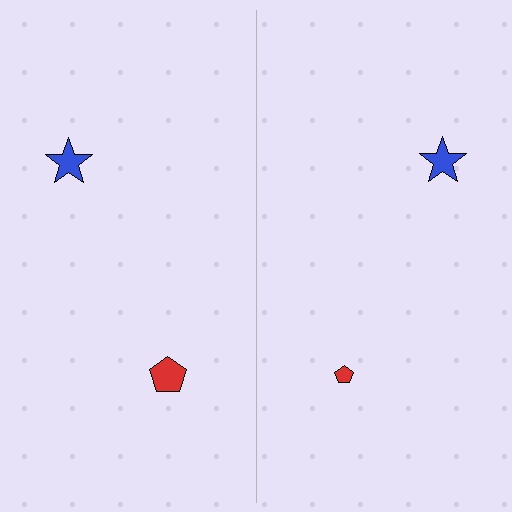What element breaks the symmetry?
The red pentagon on the right side has a different size than its mirror counterpart.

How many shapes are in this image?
There are 4 shapes in this image.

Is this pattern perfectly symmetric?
No, the pattern is not perfectly symmetric. The red pentagon on the right side has a different size than its mirror counterpart.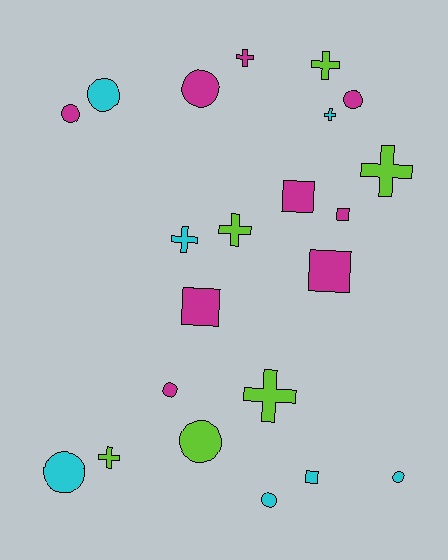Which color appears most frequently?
Magenta, with 9 objects.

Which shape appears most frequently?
Circle, with 9 objects.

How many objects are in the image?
There are 22 objects.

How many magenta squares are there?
There are 4 magenta squares.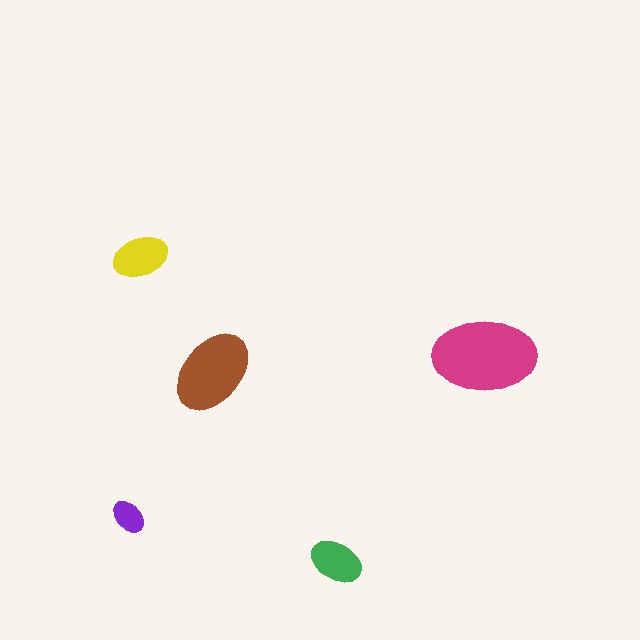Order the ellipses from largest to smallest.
the magenta one, the brown one, the yellow one, the green one, the purple one.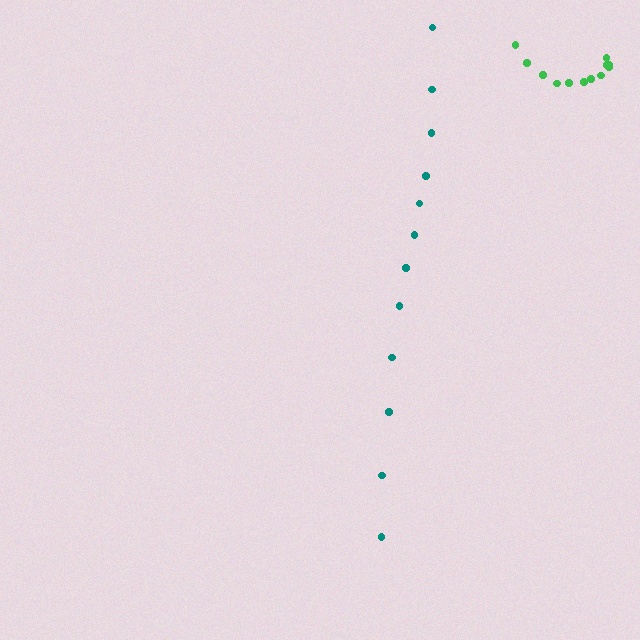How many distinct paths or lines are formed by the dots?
There are 2 distinct paths.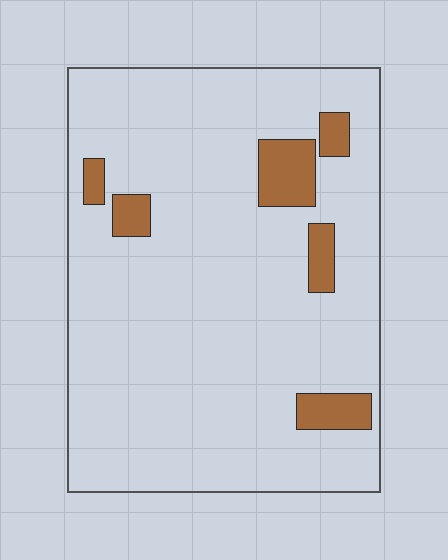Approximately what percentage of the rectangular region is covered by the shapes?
Approximately 10%.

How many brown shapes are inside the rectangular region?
6.